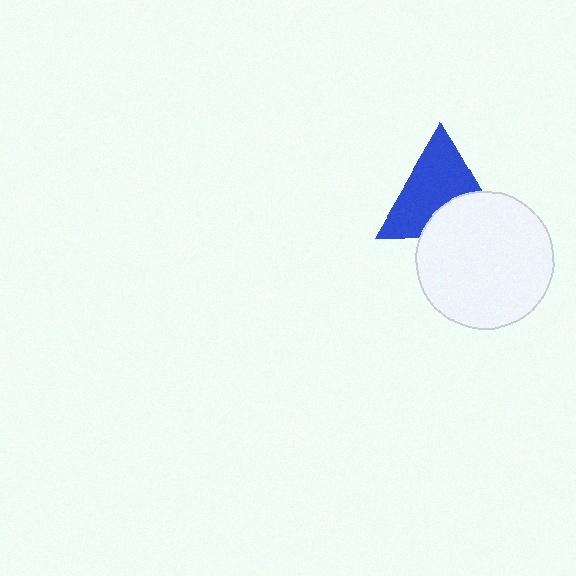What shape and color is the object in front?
The object in front is a white circle.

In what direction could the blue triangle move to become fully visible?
The blue triangle could move up. That would shift it out from behind the white circle entirely.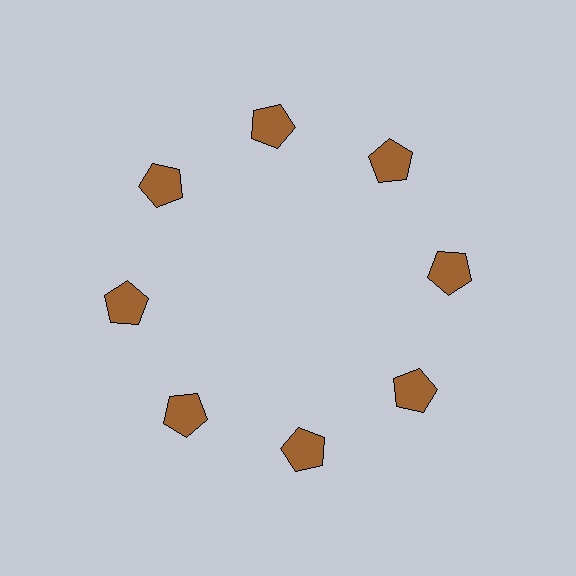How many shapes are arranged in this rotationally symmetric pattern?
There are 8 shapes, arranged in 8 groups of 1.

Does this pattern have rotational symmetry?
Yes, this pattern has 8-fold rotational symmetry. It looks the same after rotating 45 degrees around the center.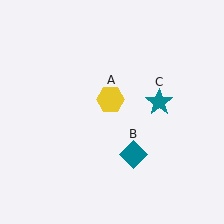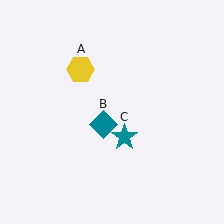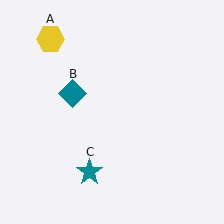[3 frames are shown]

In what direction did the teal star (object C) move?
The teal star (object C) moved down and to the left.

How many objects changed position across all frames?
3 objects changed position: yellow hexagon (object A), teal diamond (object B), teal star (object C).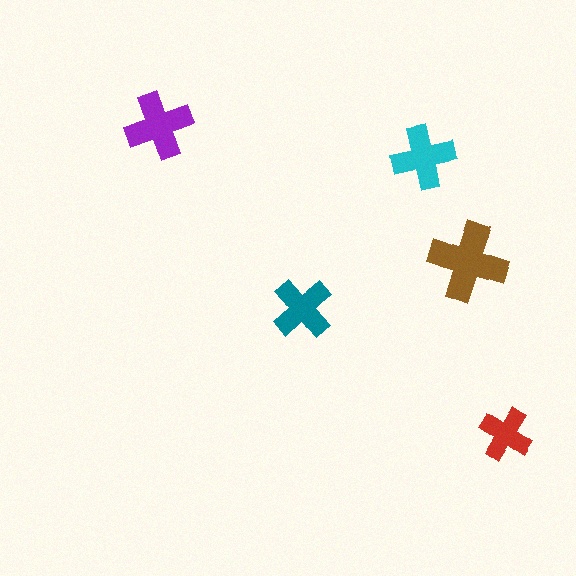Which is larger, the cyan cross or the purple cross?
The purple one.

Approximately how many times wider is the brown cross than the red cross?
About 1.5 times wider.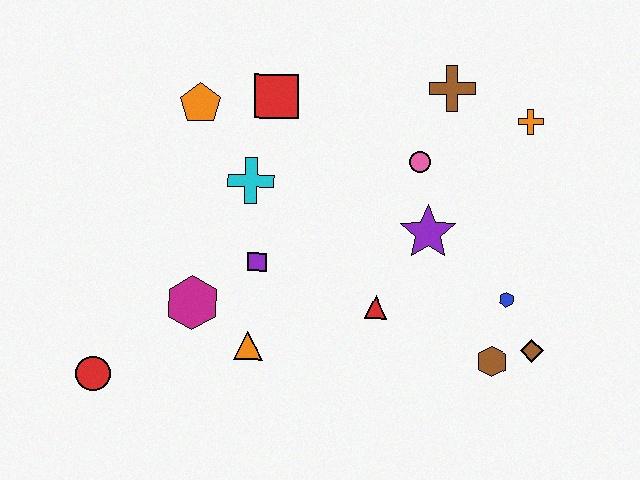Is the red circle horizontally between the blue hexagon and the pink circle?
No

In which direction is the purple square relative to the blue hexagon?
The purple square is to the left of the blue hexagon.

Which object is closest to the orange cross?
The brown cross is closest to the orange cross.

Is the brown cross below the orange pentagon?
No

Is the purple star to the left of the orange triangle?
No